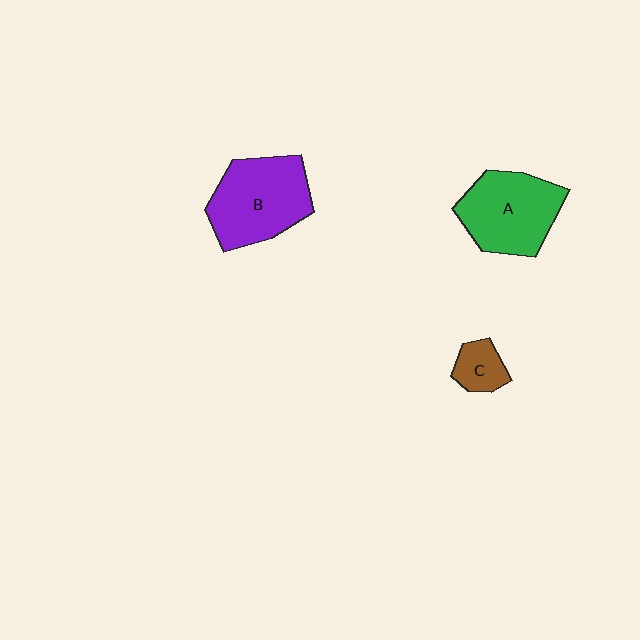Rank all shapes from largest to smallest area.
From largest to smallest: B (purple), A (green), C (brown).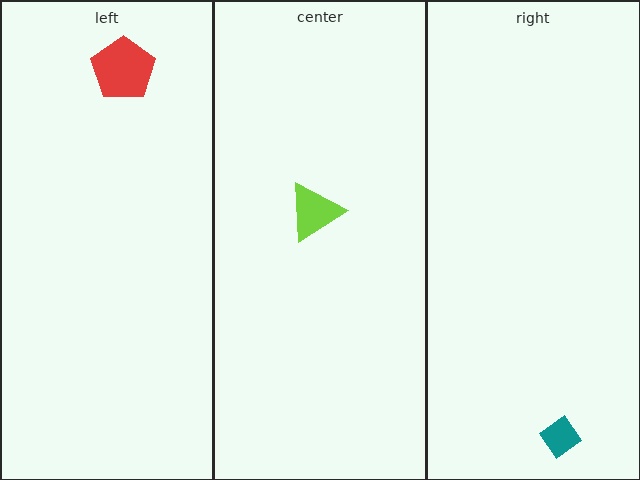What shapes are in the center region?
The lime triangle.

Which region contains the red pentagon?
The left region.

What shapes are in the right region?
The teal diamond.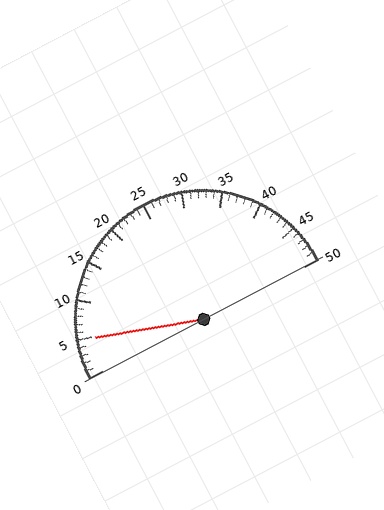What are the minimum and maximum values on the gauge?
The gauge ranges from 0 to 50.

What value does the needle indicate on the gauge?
The needle indicates approximately 5.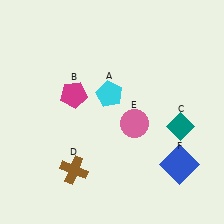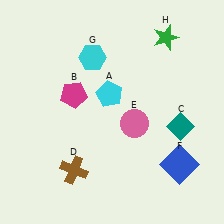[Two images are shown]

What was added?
A cyan hexagon (G), a green star (H) were added in Image 2.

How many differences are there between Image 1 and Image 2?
There are 2 differences between the two images.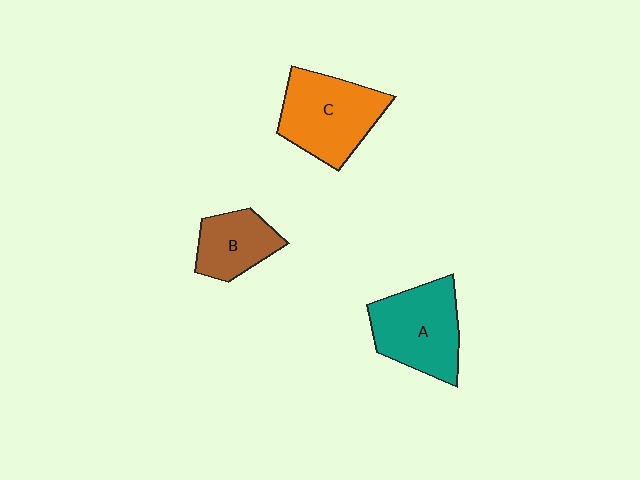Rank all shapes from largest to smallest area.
From largest to smallest: C (orange), A (teal), B (brown).